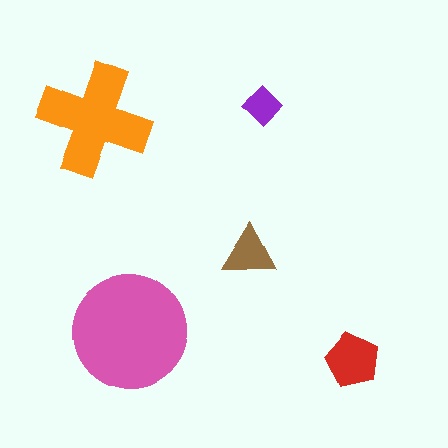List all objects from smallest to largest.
The purple diamond, the brown triangle, the red pentagon, the orange cross, the pink circle.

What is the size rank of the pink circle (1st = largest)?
1st.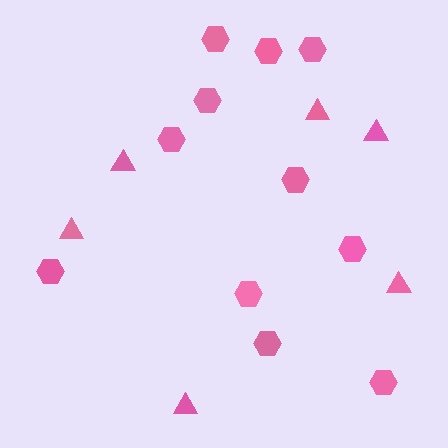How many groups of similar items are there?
There are 2 groups: one group of hexagons (11) and one group of triangles (6).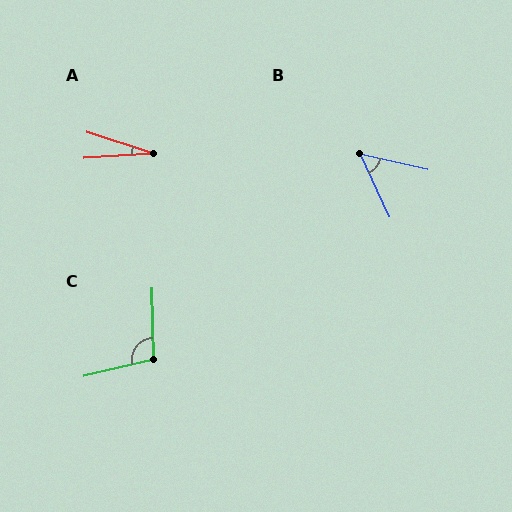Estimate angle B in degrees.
Approximately 52 degrees.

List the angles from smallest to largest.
A (21°), B (52°), C (103°).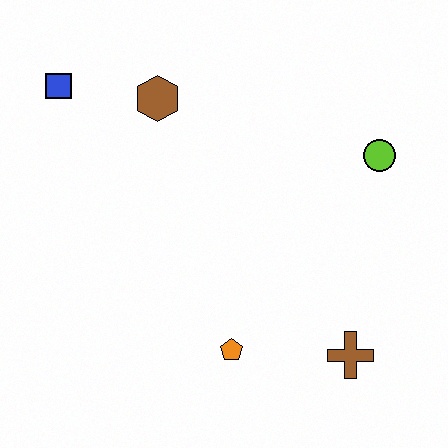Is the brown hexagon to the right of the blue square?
Yes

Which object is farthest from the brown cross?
The blue square is farthest from the brown cross.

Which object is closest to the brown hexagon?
The blue square is closest to the brown hexagon.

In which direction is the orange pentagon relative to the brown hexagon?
The orange pentagon is below the brown hexagon.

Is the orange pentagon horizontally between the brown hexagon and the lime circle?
Yes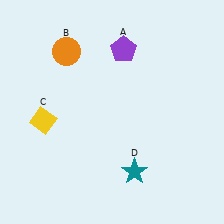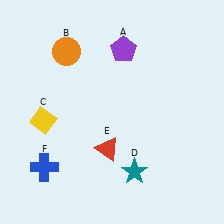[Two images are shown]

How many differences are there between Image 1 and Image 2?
There are 2 differences between the two images.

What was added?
A red triangle (E), a blue cross (F) were added in Image 2.